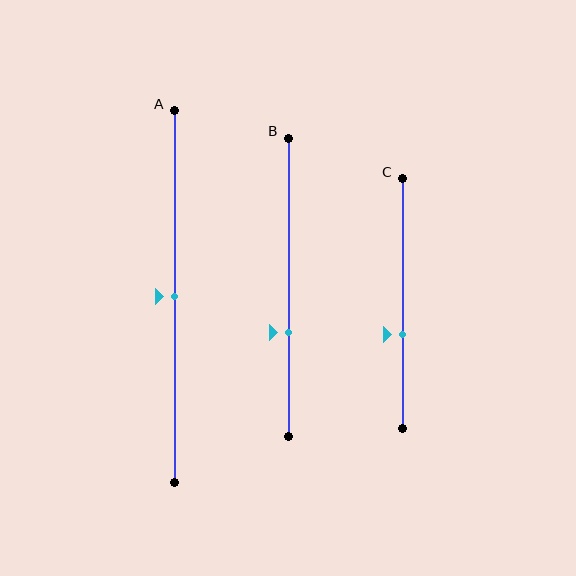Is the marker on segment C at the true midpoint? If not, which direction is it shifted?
No, the marker on segment C is shifted downward by about 12% of the segment length.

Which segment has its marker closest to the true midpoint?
Segment A has its marker closest to the true midpoint.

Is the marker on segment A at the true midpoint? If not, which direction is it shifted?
Yes, the marker on segment A is at the true midpoint.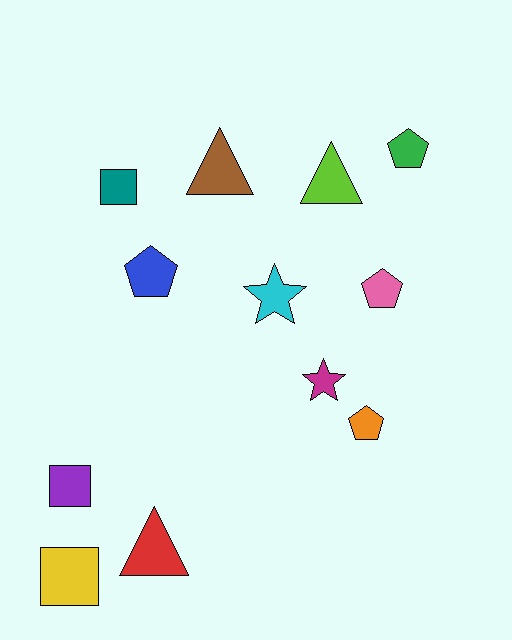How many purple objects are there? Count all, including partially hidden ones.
There is 1 purple object.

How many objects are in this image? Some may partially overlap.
There are 12 objects.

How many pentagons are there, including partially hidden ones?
There are 4 pentagons.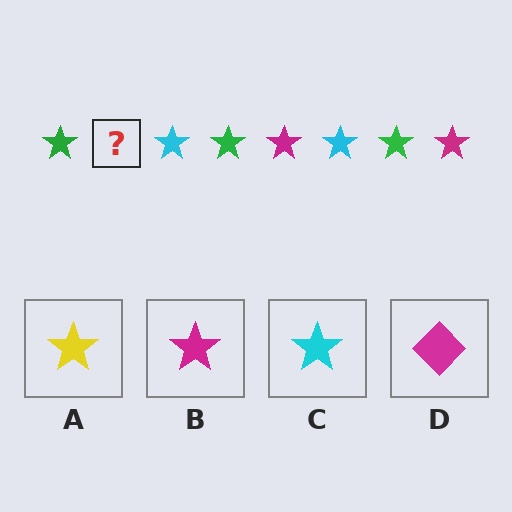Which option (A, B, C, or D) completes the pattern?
B.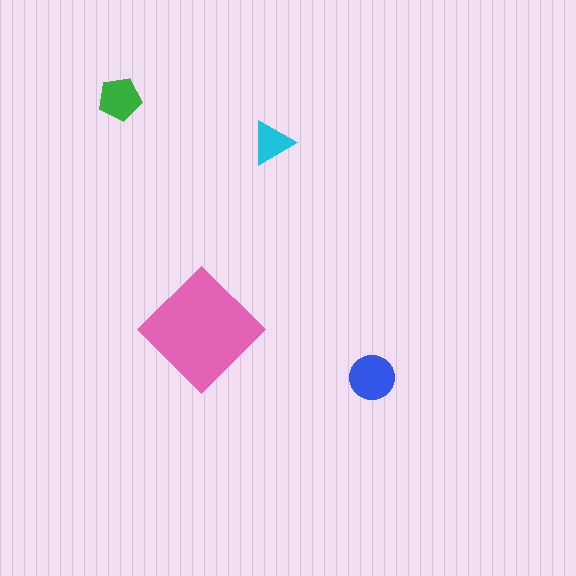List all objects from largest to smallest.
The pink diamond, the blue circle, the green pentagon, the cyan triangle.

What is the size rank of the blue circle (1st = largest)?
2nd.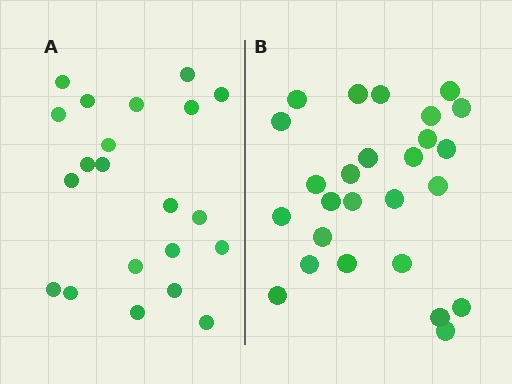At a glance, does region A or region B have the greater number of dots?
Region B (the right region) has more dots.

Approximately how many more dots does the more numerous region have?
Region B has about 5 more dots than region A.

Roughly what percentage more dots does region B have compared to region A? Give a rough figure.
About 25% more.